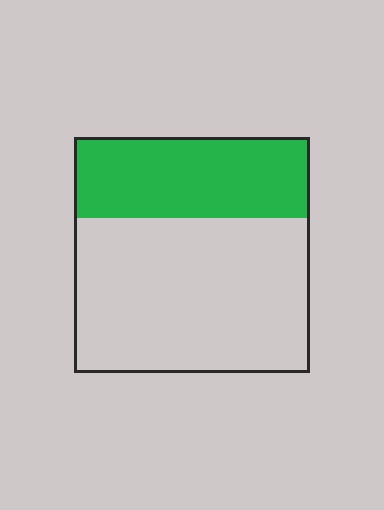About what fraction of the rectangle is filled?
About one third (1/3).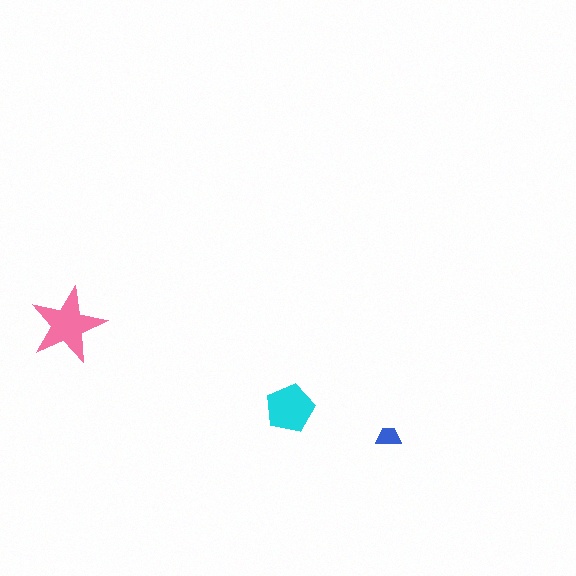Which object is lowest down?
The blue trapezoid is bottommost.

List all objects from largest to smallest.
The pink star, the cyan pentagon, the blue trapezoid.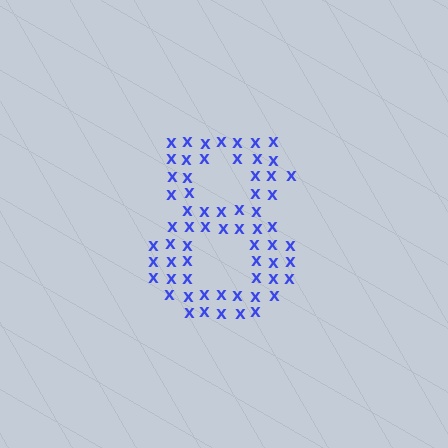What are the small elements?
The small elements are letter X's.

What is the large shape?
The large shape is the digit 8.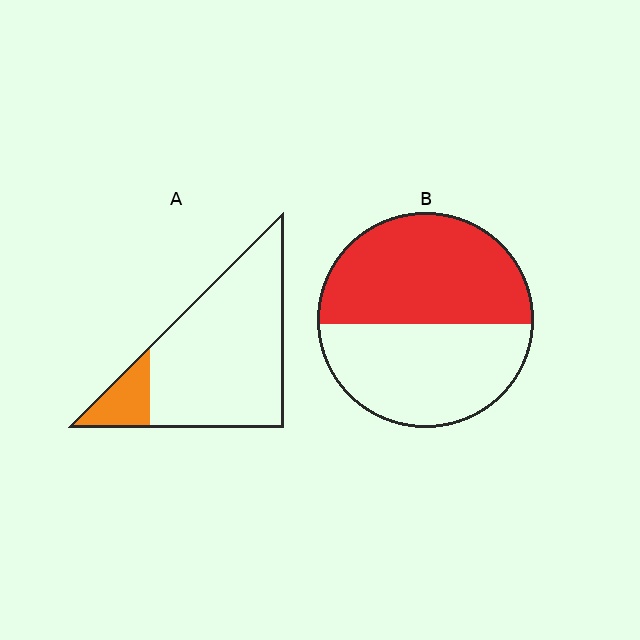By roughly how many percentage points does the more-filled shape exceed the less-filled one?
By roughly 40 percentage points (B over A).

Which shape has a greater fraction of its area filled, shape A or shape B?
Shape B.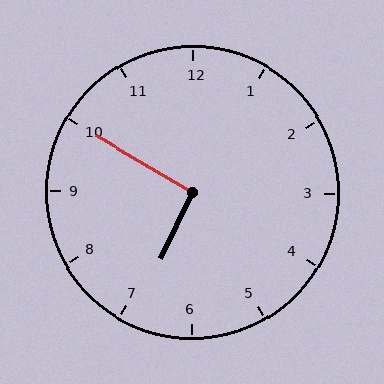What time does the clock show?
6:50.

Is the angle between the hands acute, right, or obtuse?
It is right.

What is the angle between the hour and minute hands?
Approximately 95 degrees.